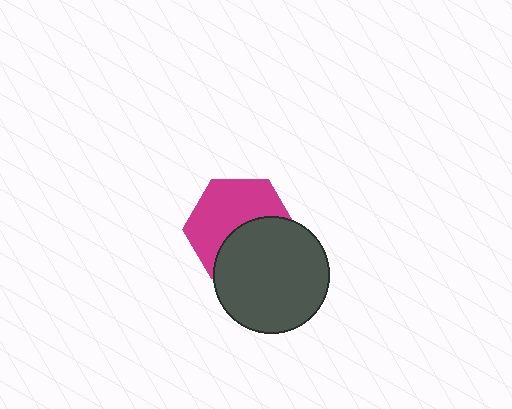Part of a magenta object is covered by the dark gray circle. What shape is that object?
It is a hexagon.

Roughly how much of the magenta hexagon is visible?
About half of it is visible (roughly 56%).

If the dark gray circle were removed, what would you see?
You would see the complete magenta hexagon.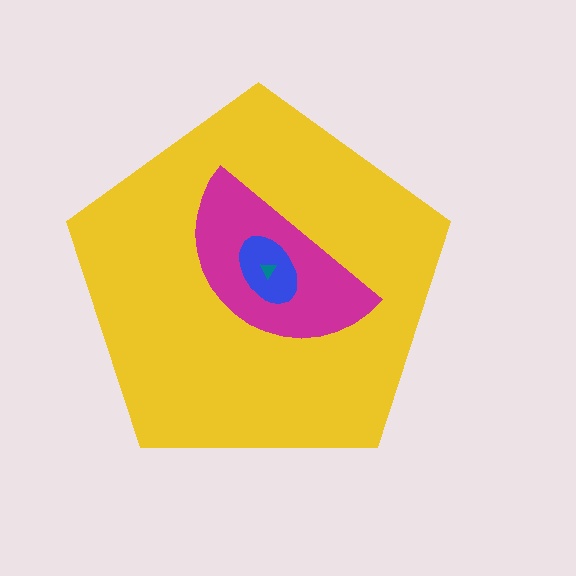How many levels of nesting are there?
4.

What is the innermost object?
The teal triangle.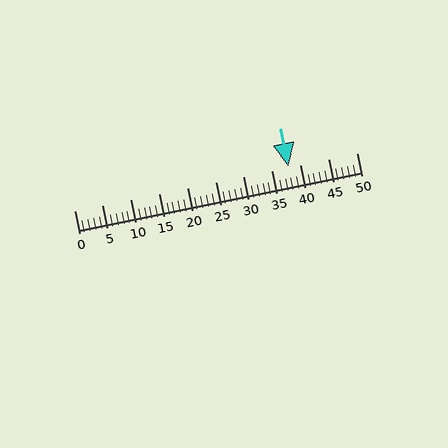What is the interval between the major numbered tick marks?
The major tick marks are spaced 5 units apart.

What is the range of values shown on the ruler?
The ruler shows values from 0 to 50.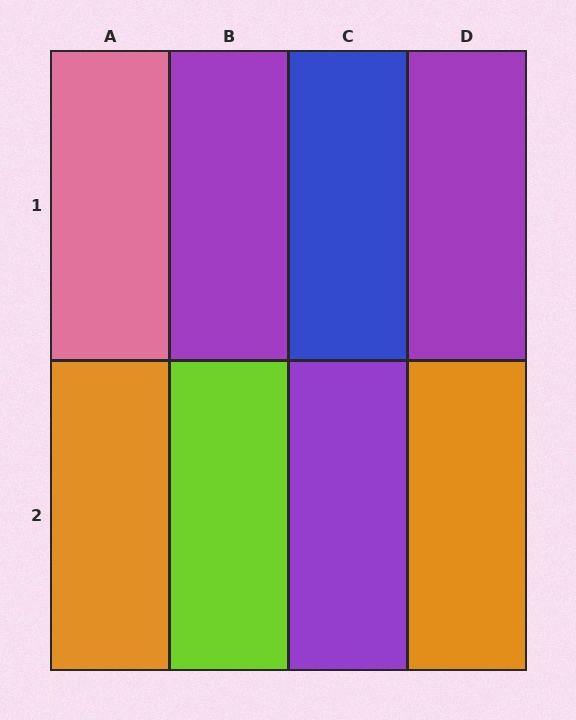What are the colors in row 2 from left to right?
Orange, lime, purple, orange.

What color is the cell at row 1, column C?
Blue.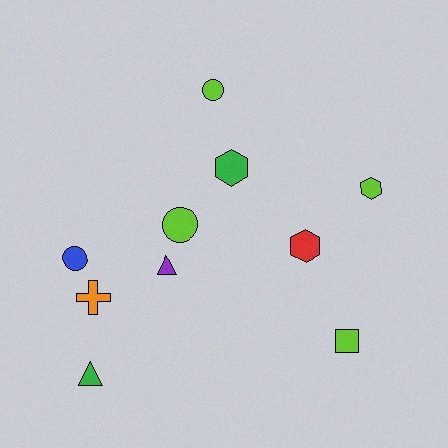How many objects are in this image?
There are 10 objects.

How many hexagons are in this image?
There are 3 hexagons.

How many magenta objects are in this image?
There are no magenta objects.